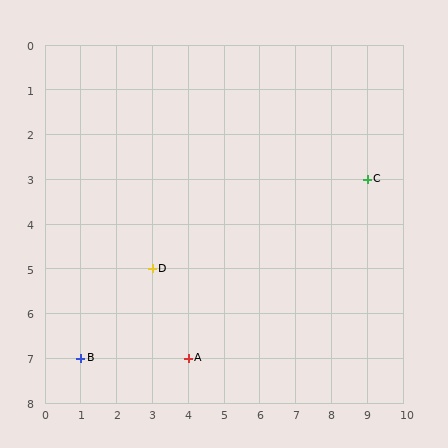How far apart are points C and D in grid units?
Points C and D are 6 columns and 2 rows apart (about 6.3 grid units diagonally).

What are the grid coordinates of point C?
Point C is at grid coordinates (9, 3).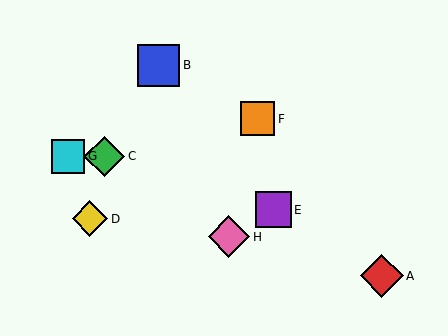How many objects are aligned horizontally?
2 objects (C, G) are aligned horizontally.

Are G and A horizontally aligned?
No, G is at y≈156 and A is at y≈276.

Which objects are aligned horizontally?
Objects C, G are aligned horizontally.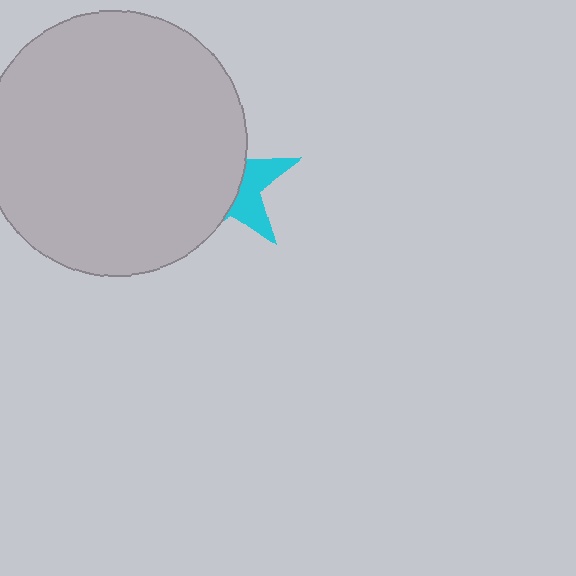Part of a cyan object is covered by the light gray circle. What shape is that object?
It is a star.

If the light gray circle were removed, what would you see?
You would see the complete cyan star.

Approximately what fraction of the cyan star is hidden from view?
Roughly 64% of the cyan star is hidden behind the light gray circle.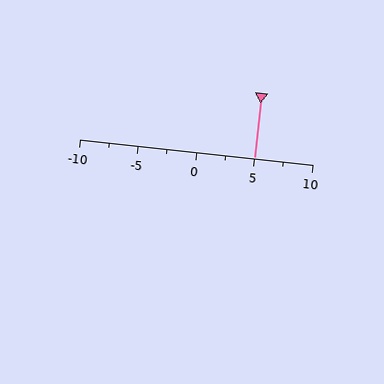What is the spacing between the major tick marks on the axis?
The major ticks are spaced 5 apart.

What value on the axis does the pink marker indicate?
The marker indicates approximately 5.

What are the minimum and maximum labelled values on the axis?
The axis runs from -10 to 10.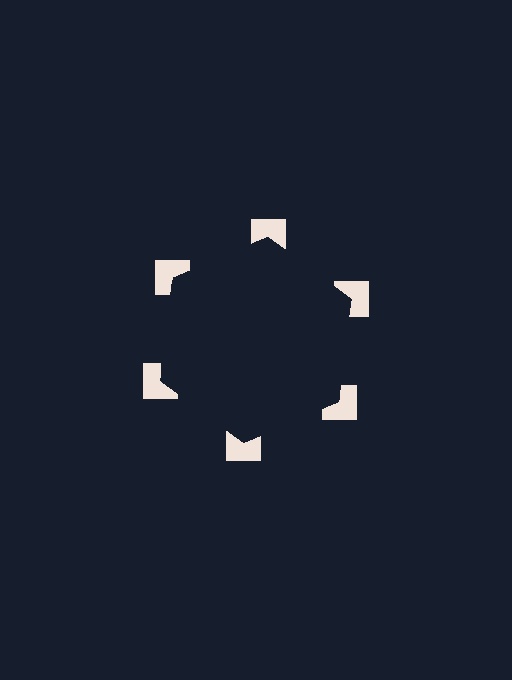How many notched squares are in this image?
There are 6 — one at each vertex of the illusory hexagon.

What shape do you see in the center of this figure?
An illusory hexagon — its edges are inferred from the aligned wedge cuts in the notched squares, not physically drawn.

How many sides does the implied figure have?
6 sides.